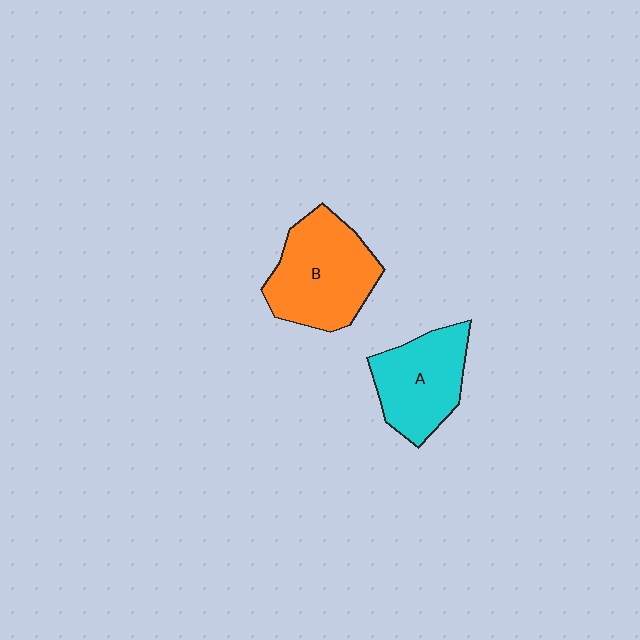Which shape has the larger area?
Shape B (orange).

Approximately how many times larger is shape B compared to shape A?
Approximately 1.2 times.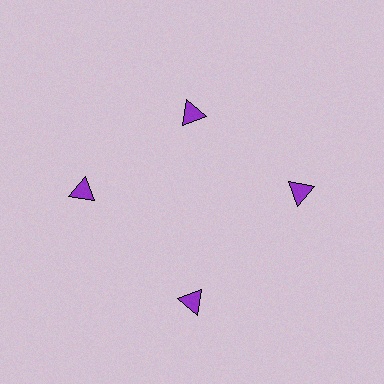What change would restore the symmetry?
The symmetry would be restored by moving it outward, back onto the ring so that all 4 triangles sit at equal angles and equal distance from the center.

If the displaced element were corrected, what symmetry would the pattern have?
It would have 4-fold rotational symmetry — the pattern would map onto itself every 90 degrees.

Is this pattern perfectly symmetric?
No. The 4 purple triangles are arranged in a ring, but one element near the 12 o'clock position is pulled inward toward the center, breaking the 4-fold rotational symmetry.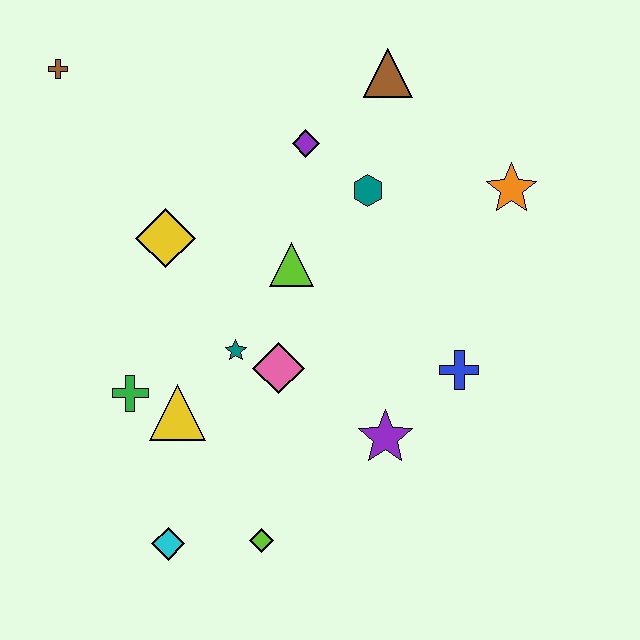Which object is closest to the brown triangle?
The purple diamond is closest to the brown triangle.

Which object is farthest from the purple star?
The brown cross is farthest from the purple star.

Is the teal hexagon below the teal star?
No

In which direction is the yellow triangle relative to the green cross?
The yellow triangle is to the right of the green cross.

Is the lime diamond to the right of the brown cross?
Yes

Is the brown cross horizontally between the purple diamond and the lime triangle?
No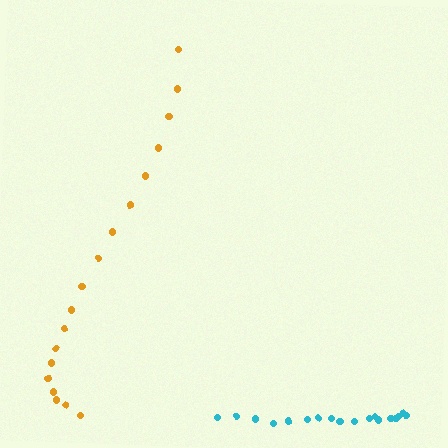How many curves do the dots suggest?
There are 2 distinct paths.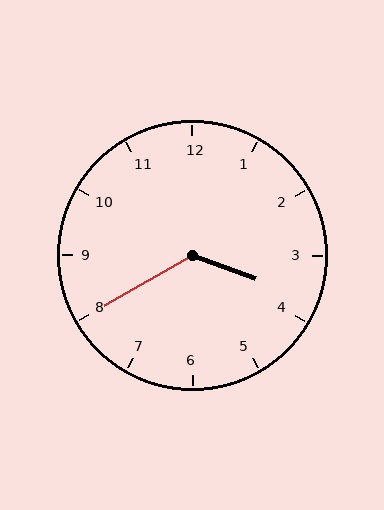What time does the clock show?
3:40.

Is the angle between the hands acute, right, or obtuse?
It is obtuse.